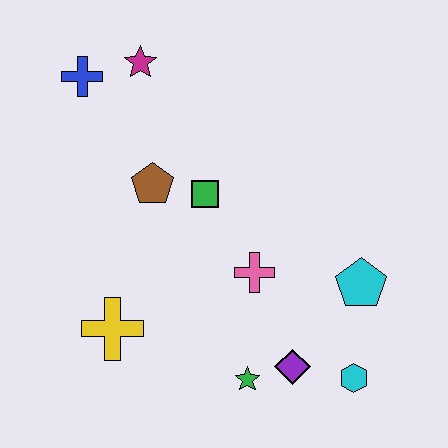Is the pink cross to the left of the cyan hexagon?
Yes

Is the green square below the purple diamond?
No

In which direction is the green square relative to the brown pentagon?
The green square is to the right of the brown pentagon.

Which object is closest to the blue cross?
The magenta star is closest to the blue cross.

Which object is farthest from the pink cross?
The blue cross is farthest from the pink cross.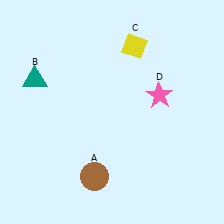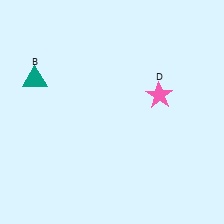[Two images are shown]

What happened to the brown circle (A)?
The brown circle (A) was removed in Image 2. It was in the bottom-left area of Image 1.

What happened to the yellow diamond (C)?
The yellow diamond (C) was removed in Image 2. It was in the top-right area of Image 1.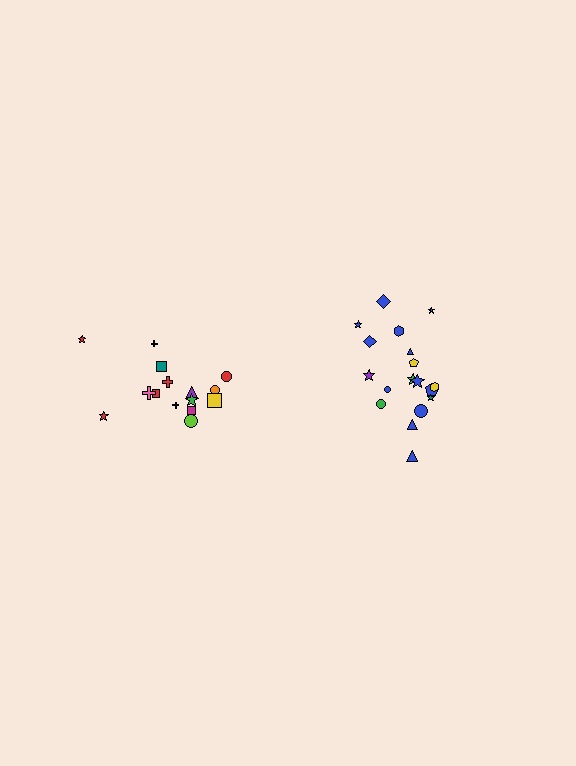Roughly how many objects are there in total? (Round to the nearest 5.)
Roughly 35 objects in total.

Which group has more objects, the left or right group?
The right group.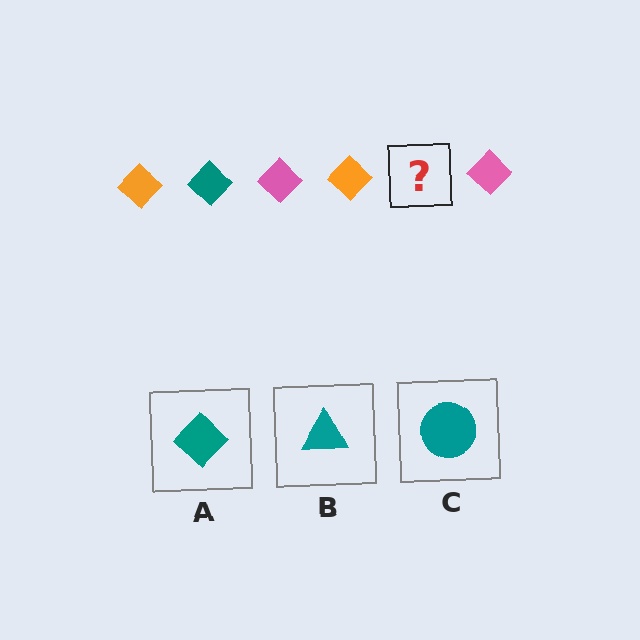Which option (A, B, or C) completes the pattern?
A.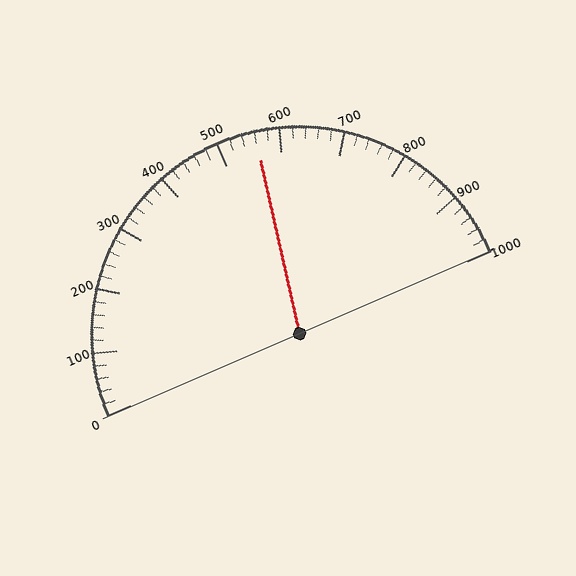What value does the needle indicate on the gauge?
The needle indicates approximately 560.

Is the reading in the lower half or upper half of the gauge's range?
The reading is in the upper half of the range (0 to 1000).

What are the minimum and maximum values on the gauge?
The gauge ranges from 0 to 1000.